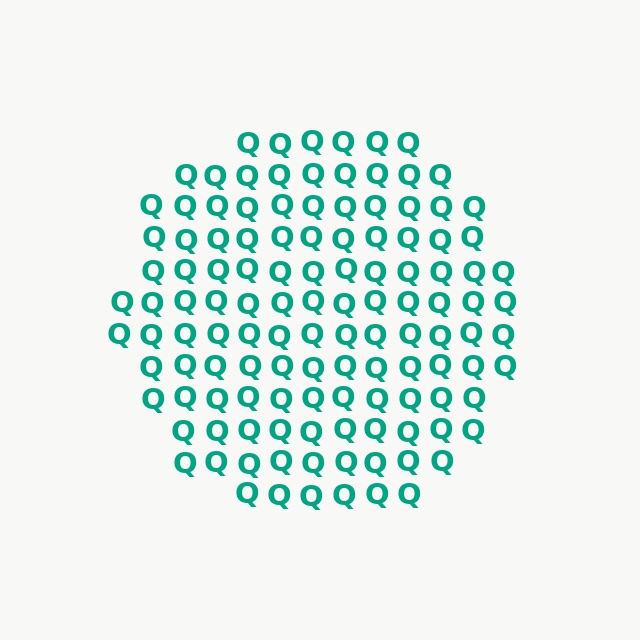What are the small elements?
The small elements are letter Q's.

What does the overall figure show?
The overall figure shows a circle.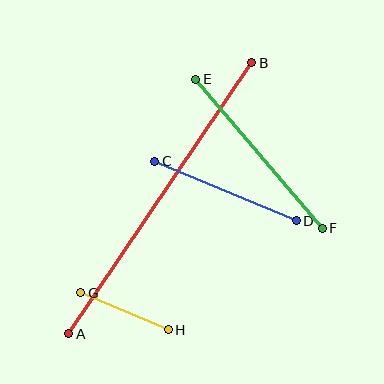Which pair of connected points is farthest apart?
Points A and B are farthest apart.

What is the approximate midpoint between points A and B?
The midpoint is at approximately (160, 198) pixels.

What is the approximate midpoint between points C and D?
The midpoint is at approximately (226, 191) pixels.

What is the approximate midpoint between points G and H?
The midpoint is at approximately (125, 311) pixels.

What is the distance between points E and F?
The distance is approximately 195 pixels.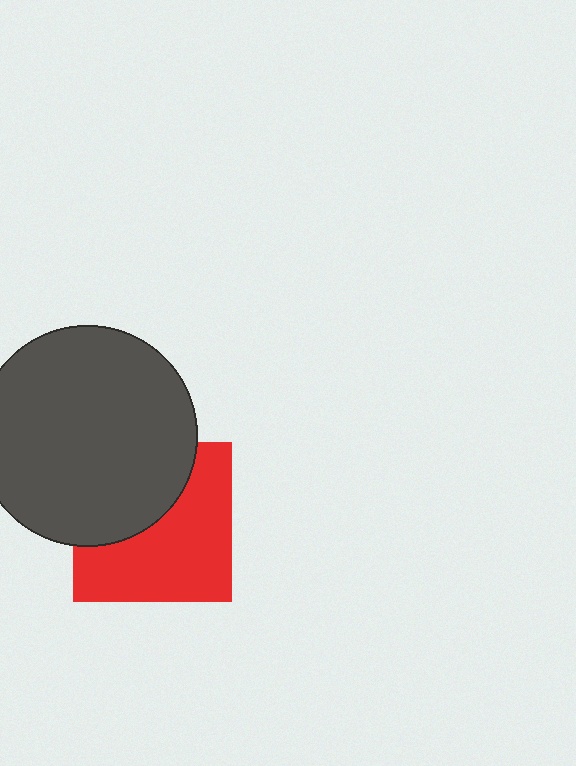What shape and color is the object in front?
The object in front is a dark gray circle.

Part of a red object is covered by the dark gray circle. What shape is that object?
It is a square.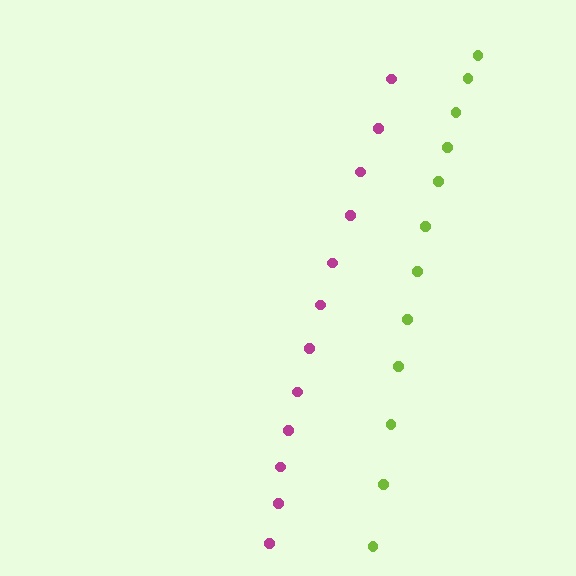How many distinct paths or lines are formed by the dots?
There are 2 distinct paths.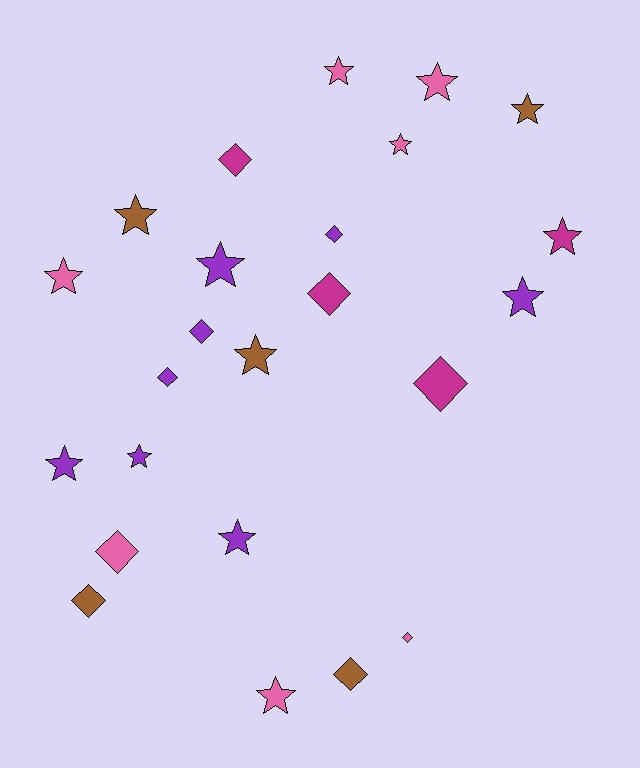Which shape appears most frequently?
Star, with 14 objects.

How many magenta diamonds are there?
There are 3 magenta diamonds.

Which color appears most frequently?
Purple, with 8 objects.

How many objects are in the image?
There are 24 objects.